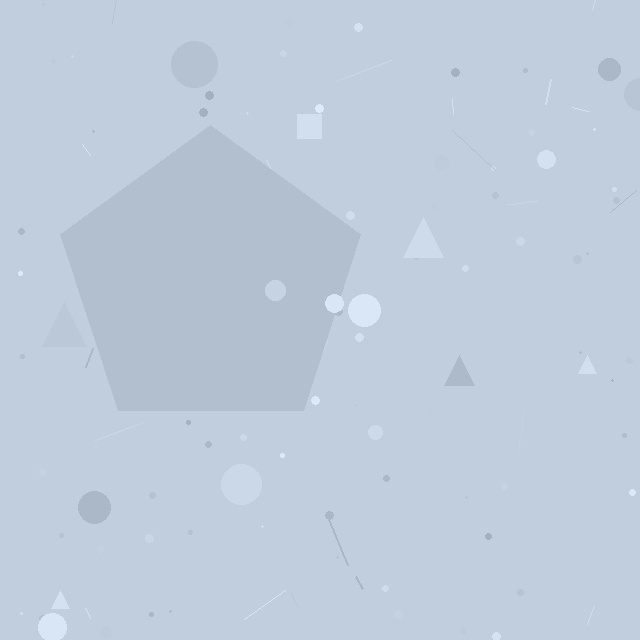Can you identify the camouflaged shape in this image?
The camouflaged shape is a pentagon.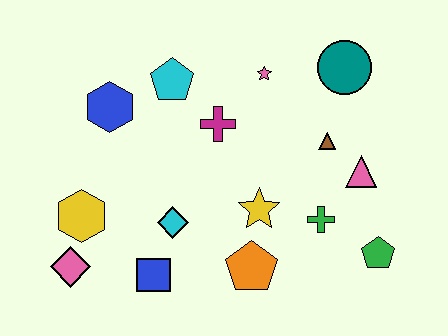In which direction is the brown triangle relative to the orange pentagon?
The brown triangle is above the orange pentagon.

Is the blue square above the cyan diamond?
No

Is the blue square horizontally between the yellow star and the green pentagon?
No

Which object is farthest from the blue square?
The teal circle is farthest from the blue square.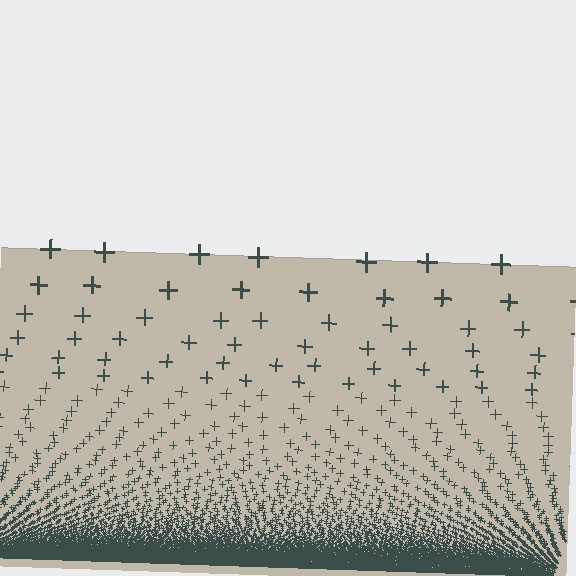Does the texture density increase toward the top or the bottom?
Density increases toward the bottom.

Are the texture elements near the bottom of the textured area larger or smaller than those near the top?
Smaller. The gradient is inverted — elements near the bottom are smaller and denser.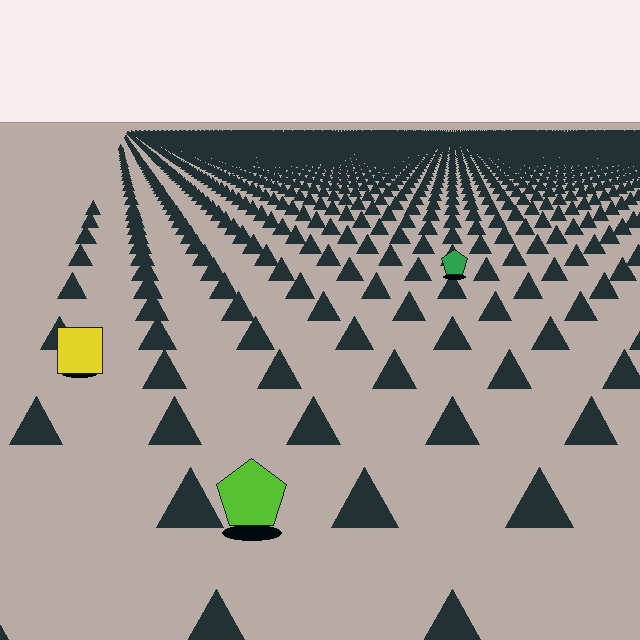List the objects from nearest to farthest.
From nearest to farthest: the lime pentagon, the yellow square, the green pentagon.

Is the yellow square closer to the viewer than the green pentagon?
Yes. The yellow square is closer — you can tell from the texture gradient: the ground texture is coarser near it.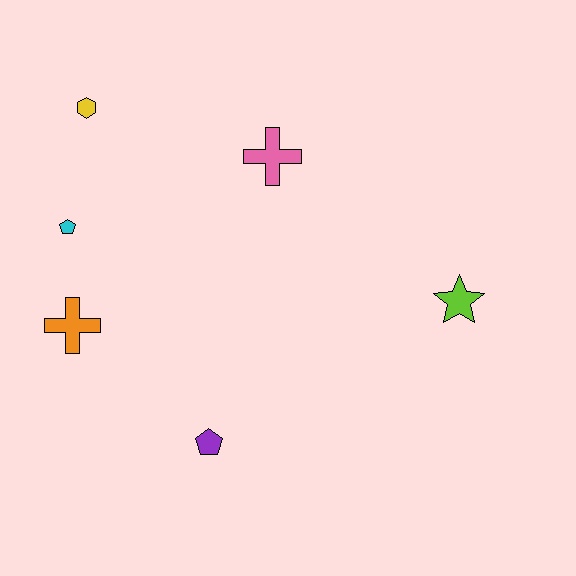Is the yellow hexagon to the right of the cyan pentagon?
Yes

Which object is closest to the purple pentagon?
The orange cross is closest to the purple pentagon.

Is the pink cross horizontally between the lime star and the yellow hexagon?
Yes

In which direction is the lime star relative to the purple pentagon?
The lime star is to the right of the purple pentagon.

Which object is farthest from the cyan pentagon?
The lime star is farthest from the cyan pentagon.